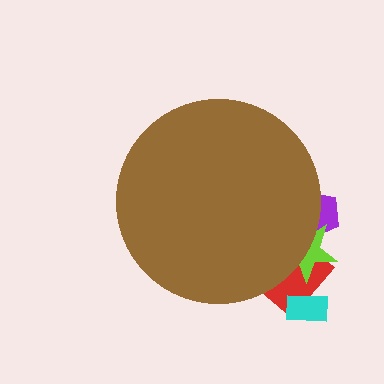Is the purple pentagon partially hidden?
Yes, the purple pentagon is partially hidden behind the brown circle.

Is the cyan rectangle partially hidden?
No, the cyan rectangle is fully visible.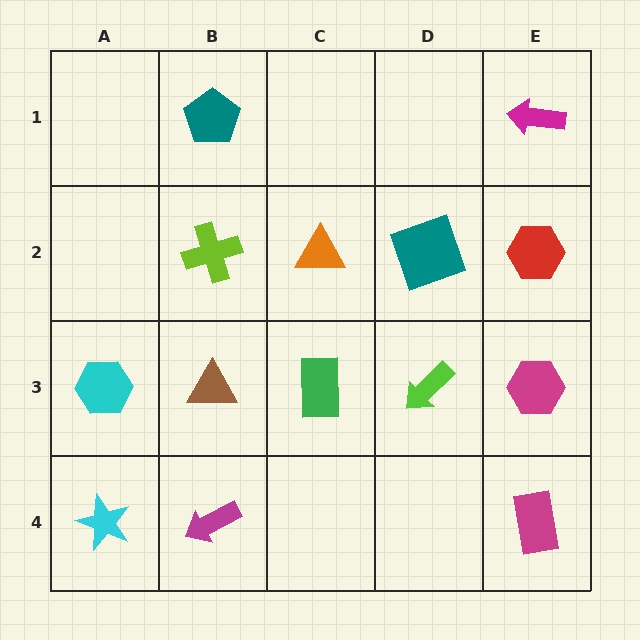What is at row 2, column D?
A teal square.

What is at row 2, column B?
A lime cross.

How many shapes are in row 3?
5 shapes.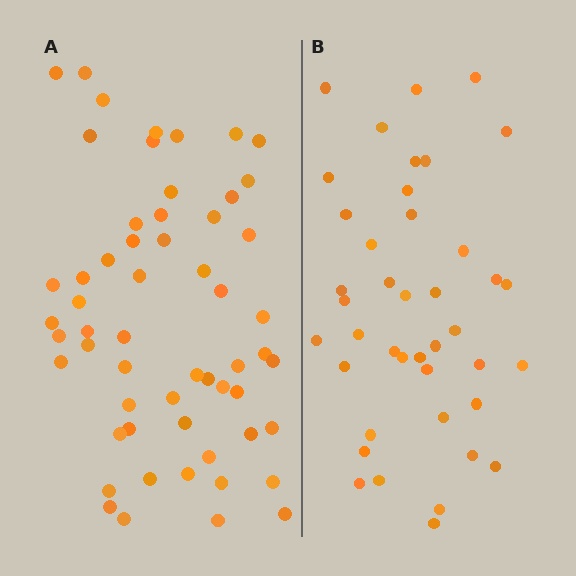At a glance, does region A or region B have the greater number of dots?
Region A (the left region) has more dots.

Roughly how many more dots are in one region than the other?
Region A has approximately 15 more dots than region B.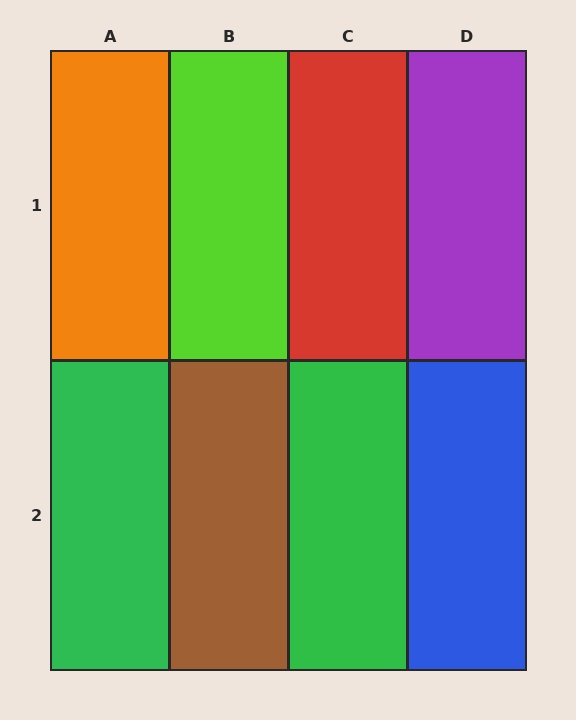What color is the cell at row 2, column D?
Blue.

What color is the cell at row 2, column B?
Brown.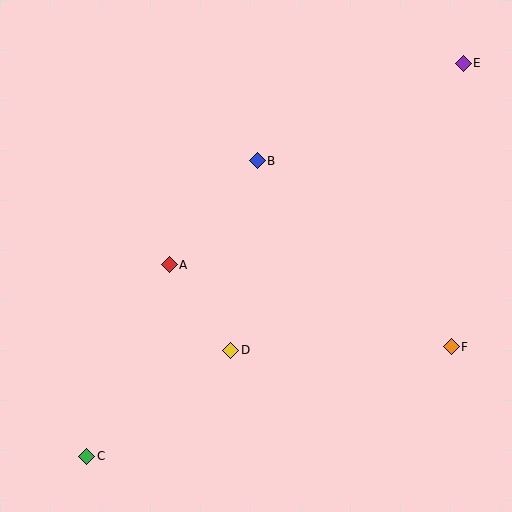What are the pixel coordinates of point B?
Point B is at (257, 161).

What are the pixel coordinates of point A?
Point A is at (169, 265).